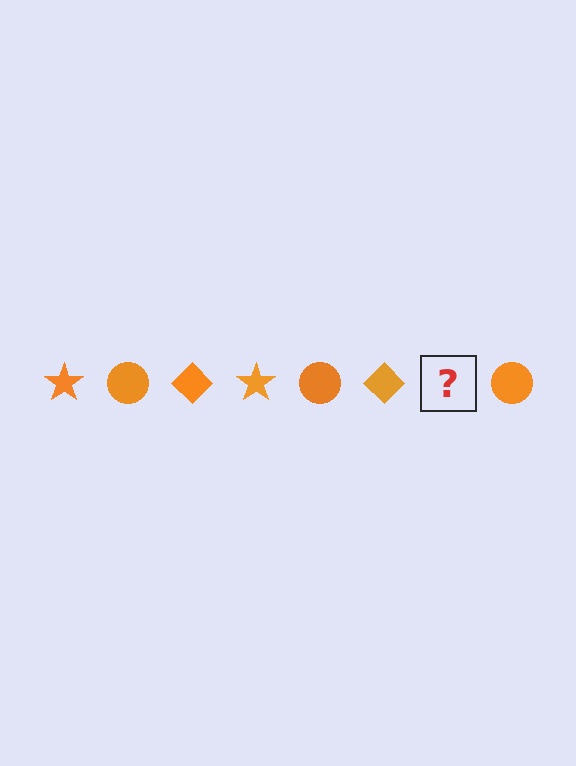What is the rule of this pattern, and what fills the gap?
The rule is that the pattern cycles through star, circle, diamond shapes in orange. The gap should be filled with an orange star.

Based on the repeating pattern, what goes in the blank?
The blank should be an orange star.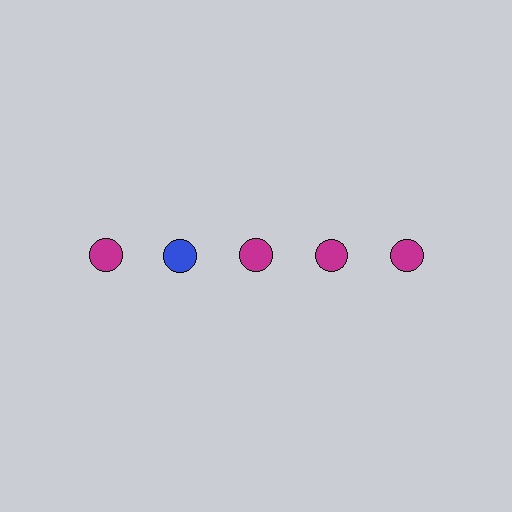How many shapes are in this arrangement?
There are 5 shapes arranged in a grid pattern.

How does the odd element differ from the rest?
It has a different color: blue instead of magenta.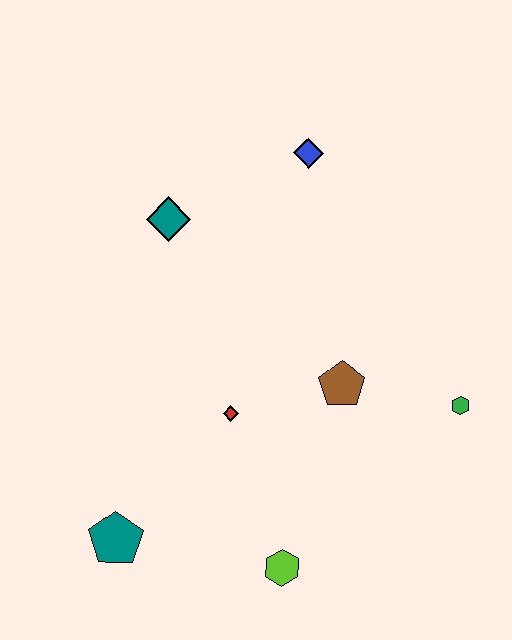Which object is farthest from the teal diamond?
The lime hexagon is farthest from the teal diamond.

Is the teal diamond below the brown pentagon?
No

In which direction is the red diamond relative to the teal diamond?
The red diamond is below the teal diamond.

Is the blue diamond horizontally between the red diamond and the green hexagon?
Yes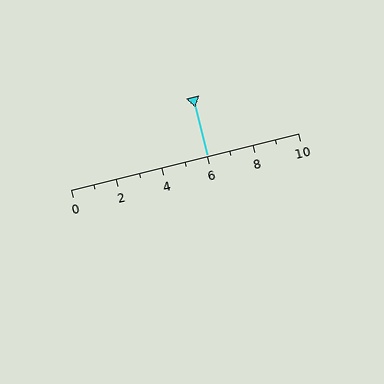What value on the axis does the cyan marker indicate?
The marker indicates approximately 6.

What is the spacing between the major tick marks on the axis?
The major ticks are spaced 2 apart.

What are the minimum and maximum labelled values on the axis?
The axis runs from 0 to 10.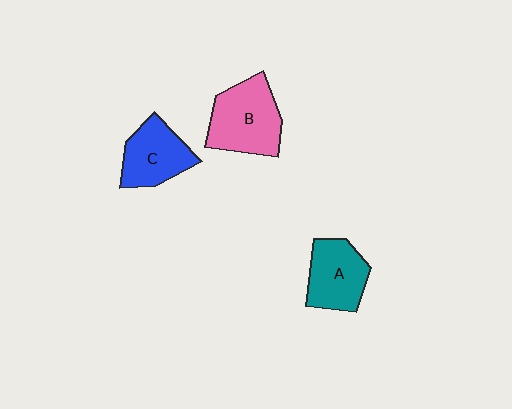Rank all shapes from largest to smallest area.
From largest to smallest: B (pink), A (teal), C (blue).